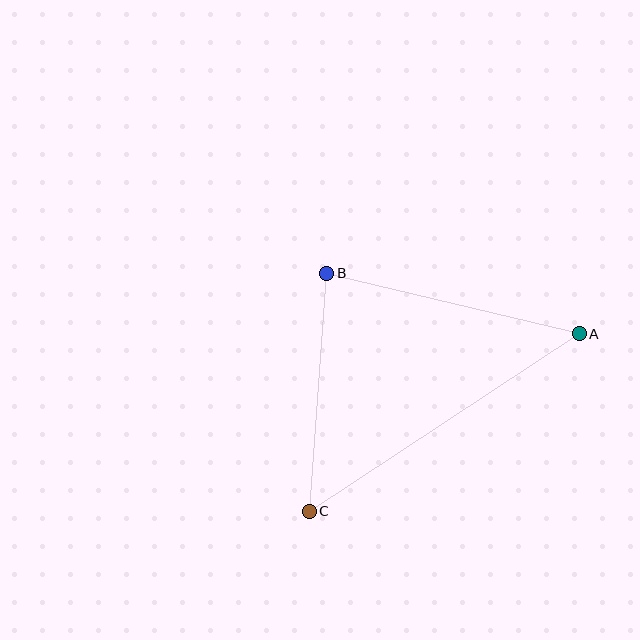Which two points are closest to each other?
Points B and C are closest to each other.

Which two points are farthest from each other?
Points A and C are farthest from each other.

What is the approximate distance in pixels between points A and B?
The distance between A and B is approximately 260 pixels.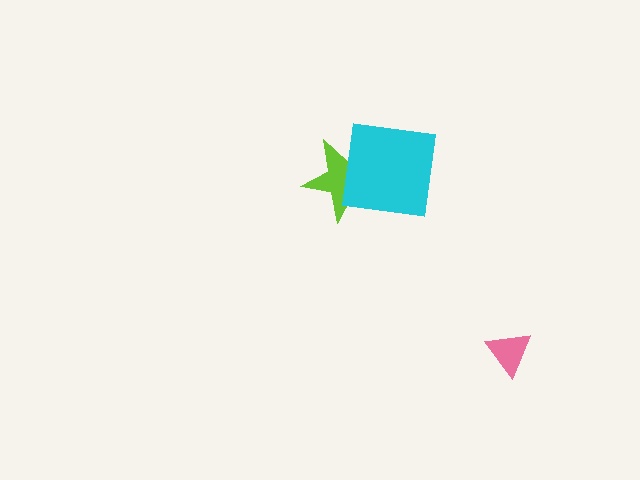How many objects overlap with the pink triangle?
0 objects overlap with the pink triangle.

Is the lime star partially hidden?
Yes, it is partially covered by another shape.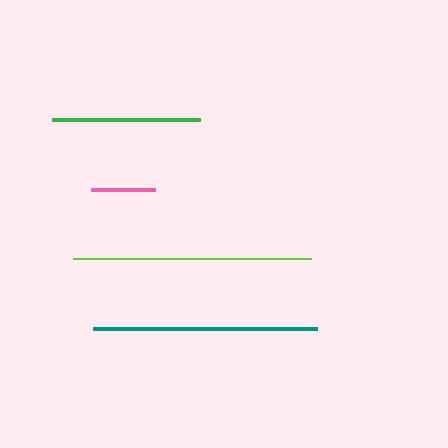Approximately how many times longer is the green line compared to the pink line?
The green line is approximately 2.3 times the length of the pink line.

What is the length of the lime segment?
The lime segment is approximately 239 pixels long.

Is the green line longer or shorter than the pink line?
The green line is longer than the pink line.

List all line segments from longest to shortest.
From longest to shortest: lime, teal, green, pink.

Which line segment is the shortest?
The pink line is the shortest at approximately 64 pixels.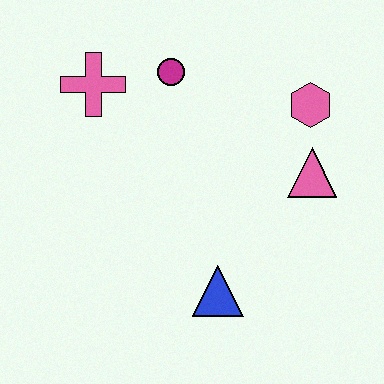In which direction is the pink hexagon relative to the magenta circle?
The pink hexagon is to the right of the magenta circle.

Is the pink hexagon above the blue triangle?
Yes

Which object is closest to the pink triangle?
The pink hexagon is closest to the pink triangle.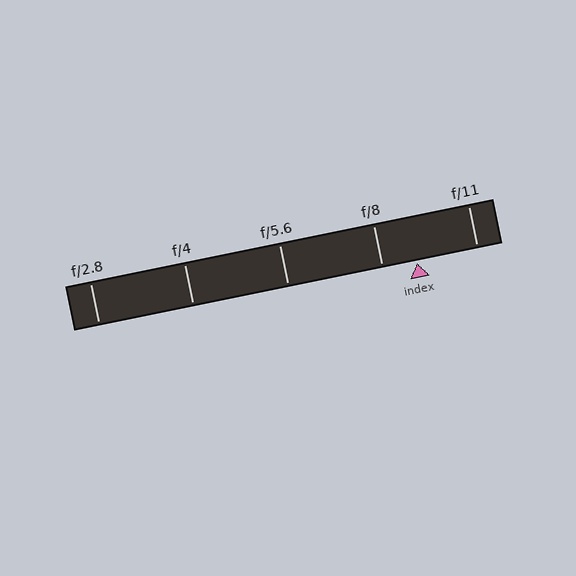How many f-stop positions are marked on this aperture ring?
There are 5 f-stop positions marked.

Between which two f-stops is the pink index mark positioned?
The index mark is between f/8 and f/11.